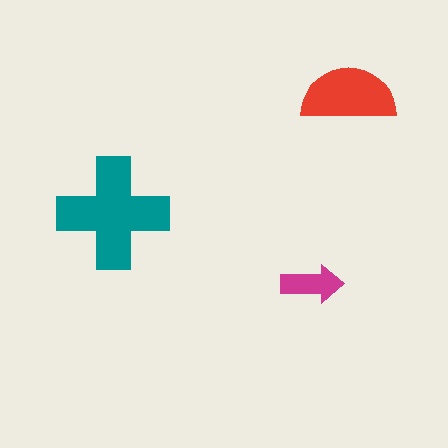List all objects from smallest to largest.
The magenta arrow, the red semicircle, the teal cross.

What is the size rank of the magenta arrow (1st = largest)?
3rd.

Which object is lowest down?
The magenta arrow is bottommost.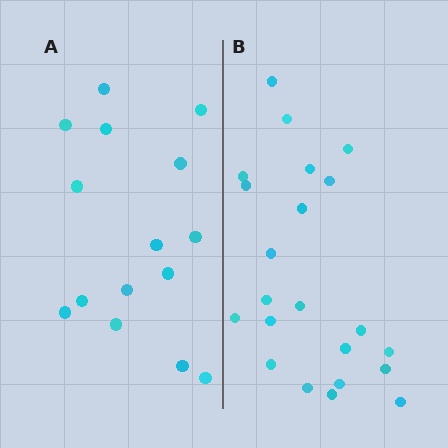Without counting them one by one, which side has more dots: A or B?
Region B (the right region) has more dots.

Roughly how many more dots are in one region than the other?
Region B has roughly 8 or so more dots than region A.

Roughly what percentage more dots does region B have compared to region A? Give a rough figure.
About 45% more.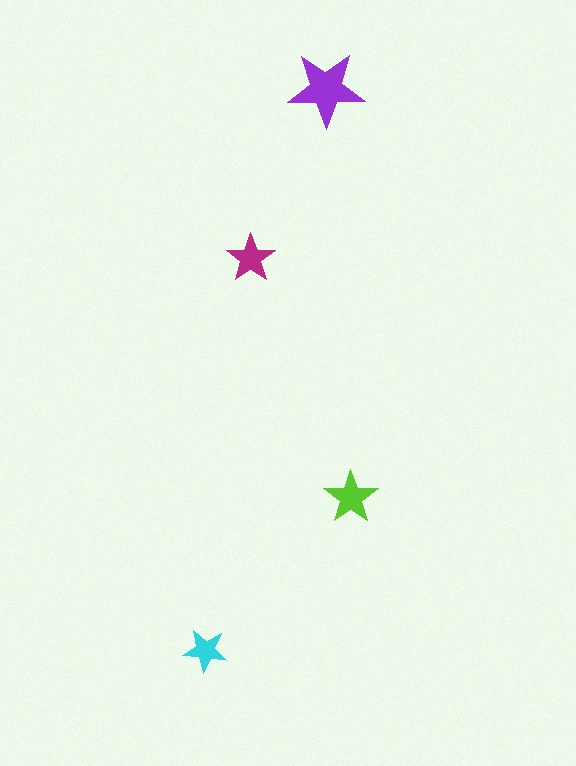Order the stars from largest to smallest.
the purple one, the lime one, the magenta one, the cyan one.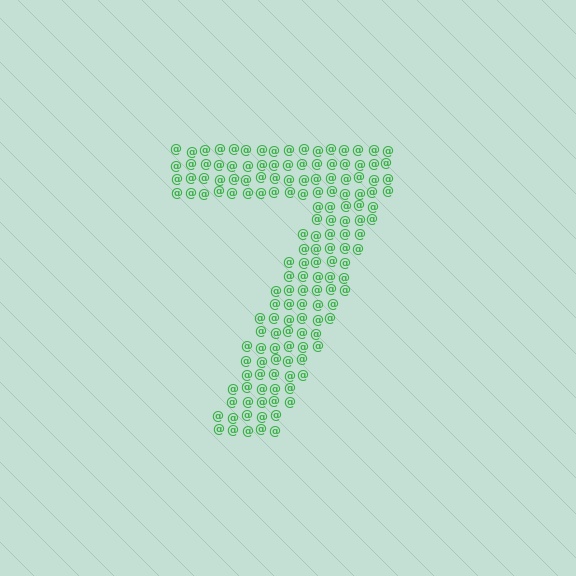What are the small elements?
The small elements are at signs.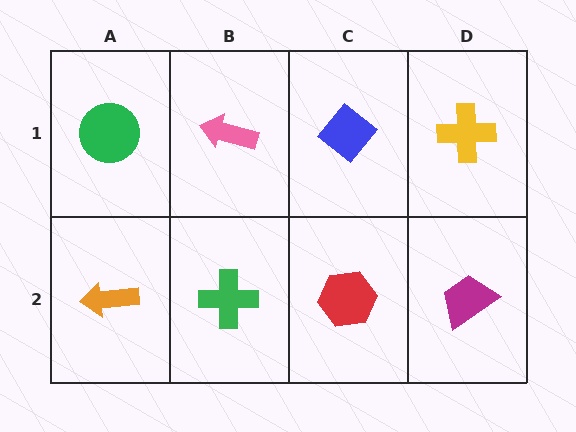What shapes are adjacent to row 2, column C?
A blue diamond (row 1, column C), a green cross (row 2, column B), a magenta trapezoid (row 2, column D).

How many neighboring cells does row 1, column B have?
3.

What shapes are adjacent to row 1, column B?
A green cross (row 2, column B), a green circle (row 1, column A), a blue diamond (row 1, column C).